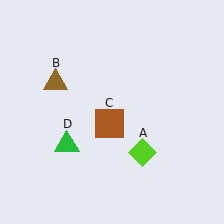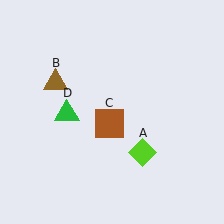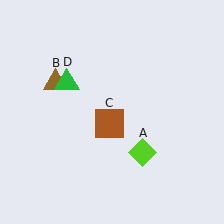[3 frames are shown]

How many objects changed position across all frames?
1 object changed position: green triangle (object D).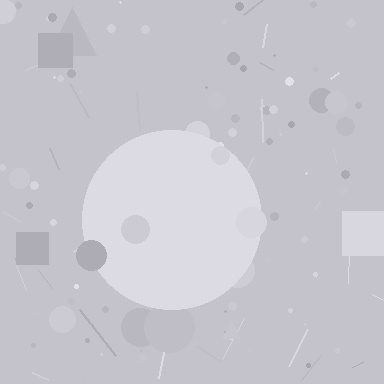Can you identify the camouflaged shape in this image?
The camouflaged shape is a circle.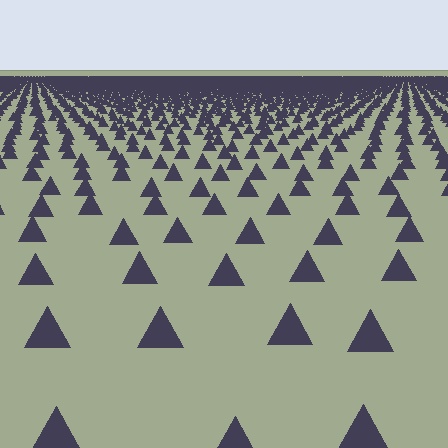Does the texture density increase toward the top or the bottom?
Density increases toward the top.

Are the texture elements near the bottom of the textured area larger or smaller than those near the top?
Larger. Near the bottom, elements are closer to the viewer and appear at a bigger on-screen size.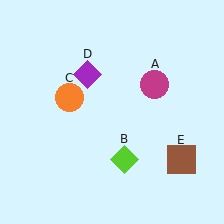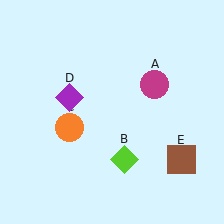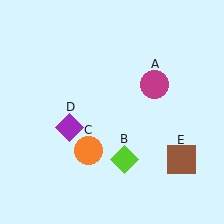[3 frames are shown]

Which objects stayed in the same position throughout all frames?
Magenta circle (object A) and lime diamond (object B) and brown square (object E) remained stationary.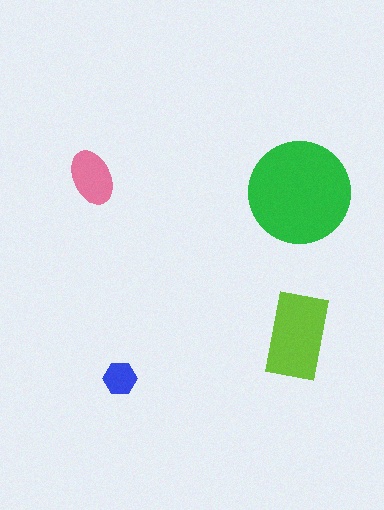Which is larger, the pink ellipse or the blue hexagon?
The pink ellipse.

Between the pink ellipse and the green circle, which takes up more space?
The green circle.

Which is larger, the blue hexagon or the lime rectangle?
The lime rectangle.